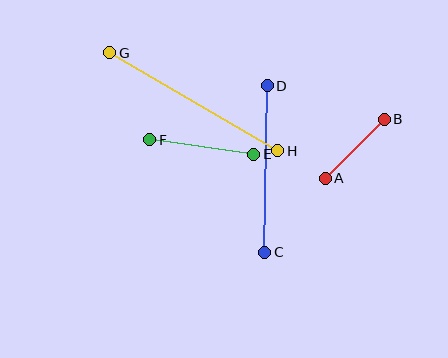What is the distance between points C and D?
The distance is approximately 166 pixels.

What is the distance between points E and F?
The distance is approximately 105 pixels.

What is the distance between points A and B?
The distance is approximately 84 pixels.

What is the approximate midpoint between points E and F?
The midpoint is at approximately (202, 147) pixels.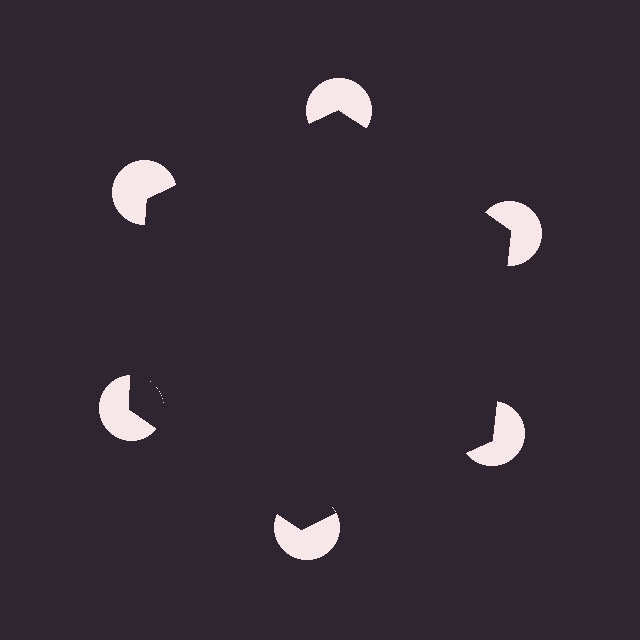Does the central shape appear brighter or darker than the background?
It typically appears slightly darker than the background, even though no actual brightness change is drawn.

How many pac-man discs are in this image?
There are 6 — one at each vertex of the illusory hexagon.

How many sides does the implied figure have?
6 sides.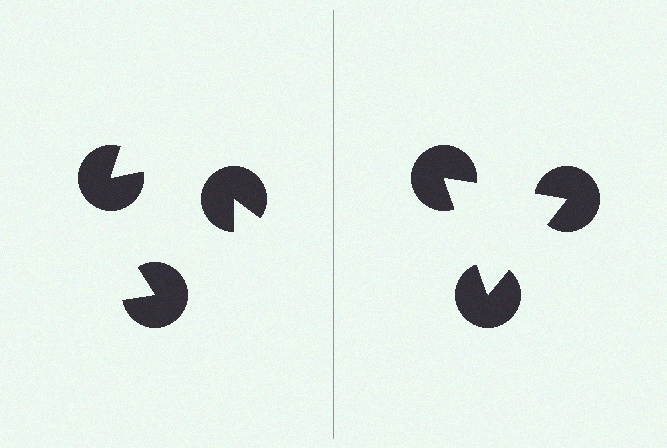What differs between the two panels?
The pac-man discs are positioned identically on both sides; only the wedge orientations differ. On the right they align to a triangle; on the left they are misaligned.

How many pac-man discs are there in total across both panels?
6 — 3 on each side.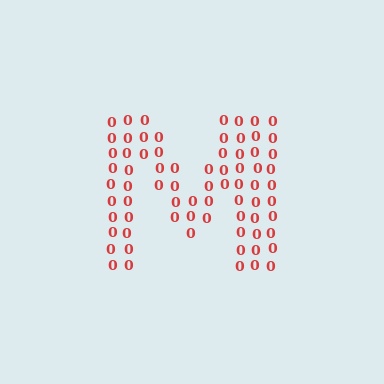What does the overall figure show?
The overall figure shows the letter M.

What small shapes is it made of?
It is made of small digit 0's.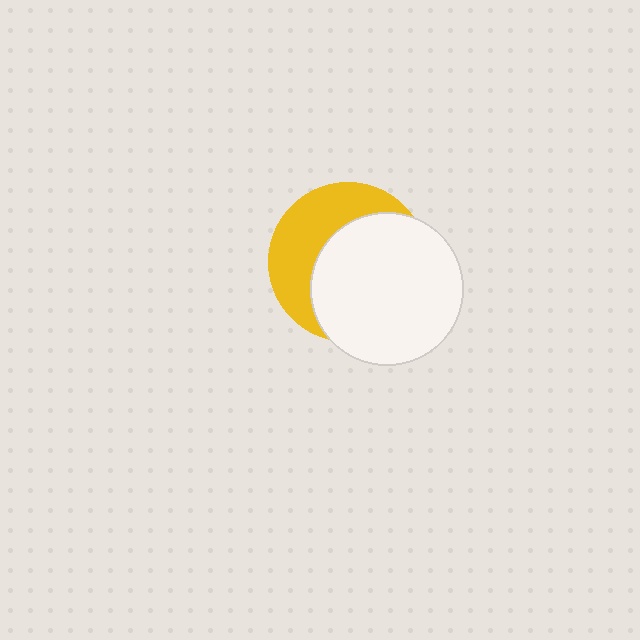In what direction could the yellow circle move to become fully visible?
The yellow circle could move toward the upper-left. That would shift it out from behind the white circle entirely.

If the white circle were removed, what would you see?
You would see the complete yellow circle.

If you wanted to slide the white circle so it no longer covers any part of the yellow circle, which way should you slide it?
Slide it toward the lower-right — that is the most direct way to separate the two shapes.